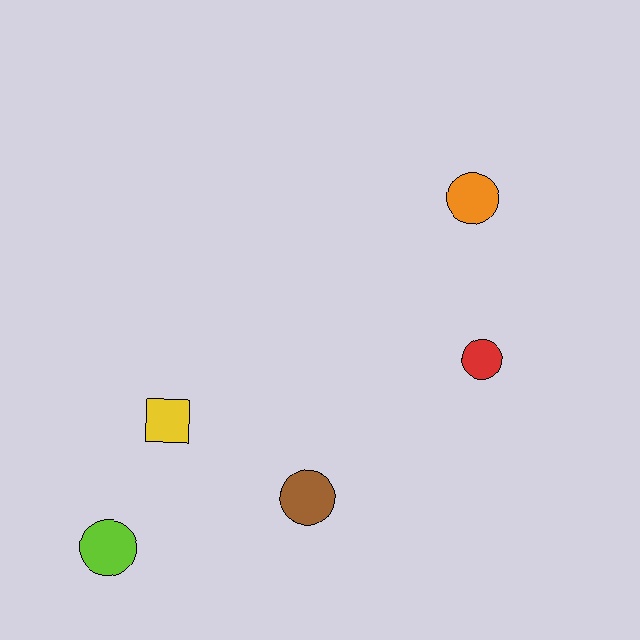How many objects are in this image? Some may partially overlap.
There are 5 objects.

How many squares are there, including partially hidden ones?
There is 1 square.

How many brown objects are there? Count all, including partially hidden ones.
There is 1 brown object.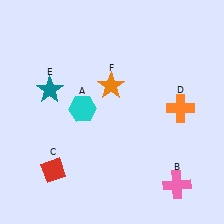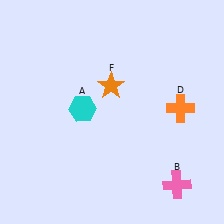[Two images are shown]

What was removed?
The red diamond (C), the teal star (E) were removed in Image 2.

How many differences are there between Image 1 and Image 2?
There are 2 differences between the two images.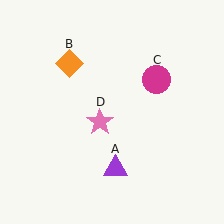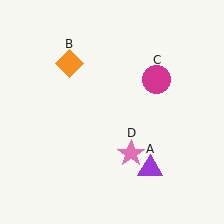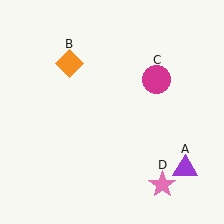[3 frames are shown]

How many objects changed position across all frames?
2 objects changed position: purple triangle (object A), pink star (object D).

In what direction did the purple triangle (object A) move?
The purple triangle (object A) moved right.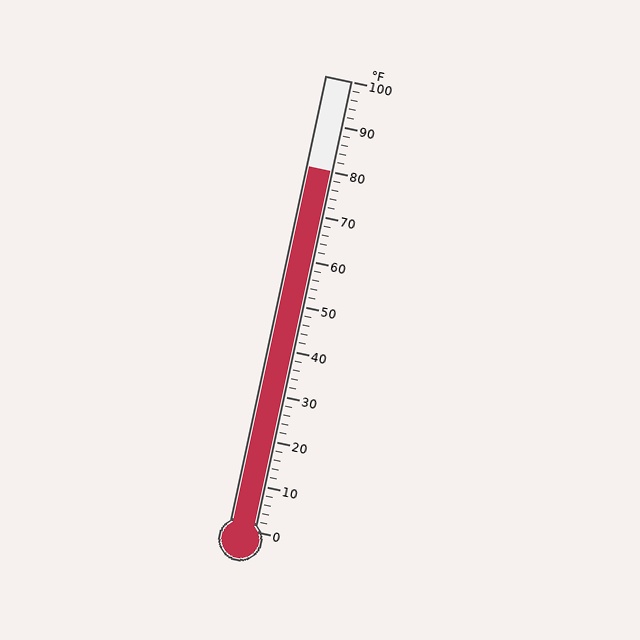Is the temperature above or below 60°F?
The temperature is above 60°F.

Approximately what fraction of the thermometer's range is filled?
The thermometer is filled to approximately 80% of its range.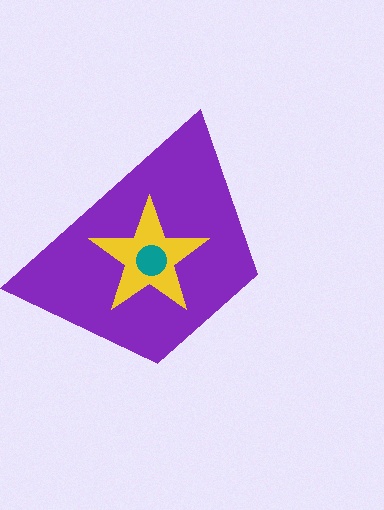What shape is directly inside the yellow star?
The teal circle.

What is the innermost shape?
The teal circle.